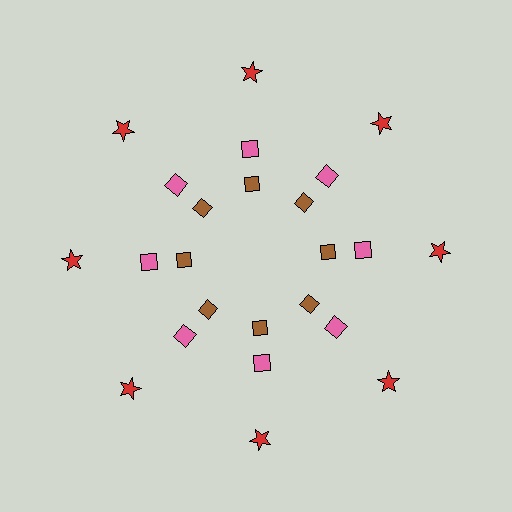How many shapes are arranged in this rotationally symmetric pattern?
There are 24 shapes, arranged in 8 groups of 3.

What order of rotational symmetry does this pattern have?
This pattern has 8-fold rotational symmetry.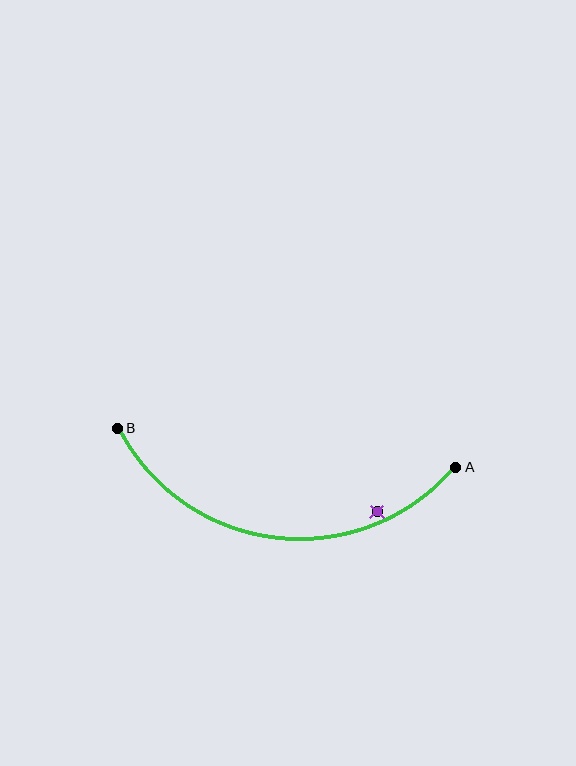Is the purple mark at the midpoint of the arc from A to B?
No — the purple mark does not lie on the arc at all. It sits slightly inside the curve.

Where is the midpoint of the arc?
The arc midpoint is the point on the curve farthest from the straight line joining A and B. It sits below that line.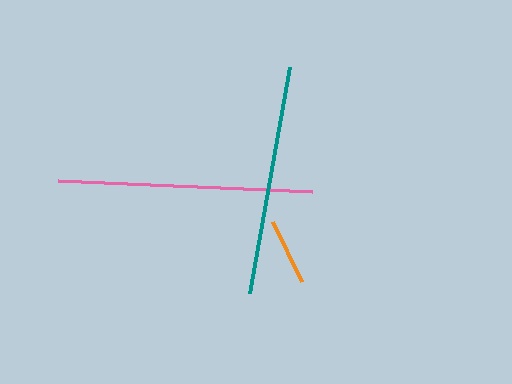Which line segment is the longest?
The pink line is the longest at approximately 254 pixels.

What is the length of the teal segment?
The teal segment is approximately 230 pixels long.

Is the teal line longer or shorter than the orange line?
The teal line is longer than the orange line.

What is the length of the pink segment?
The pink segment is approximately 254 pixels long.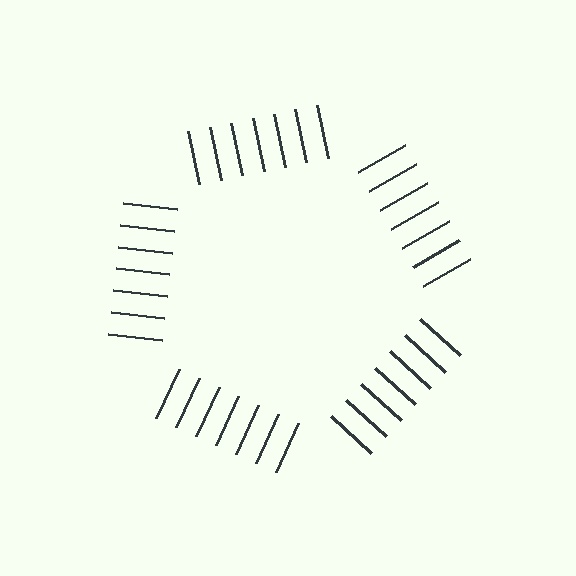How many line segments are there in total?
35 — 7 along each of the 5 edges.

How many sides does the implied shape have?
5 sides — the line-ends trace a pentagon.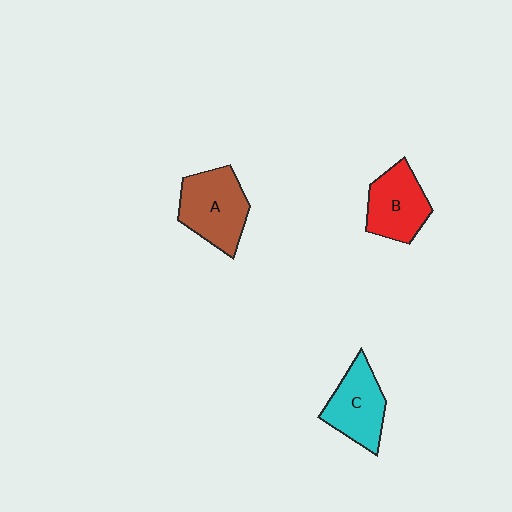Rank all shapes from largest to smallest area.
From largest to smallest: A (brown), C (cyan), B (red).